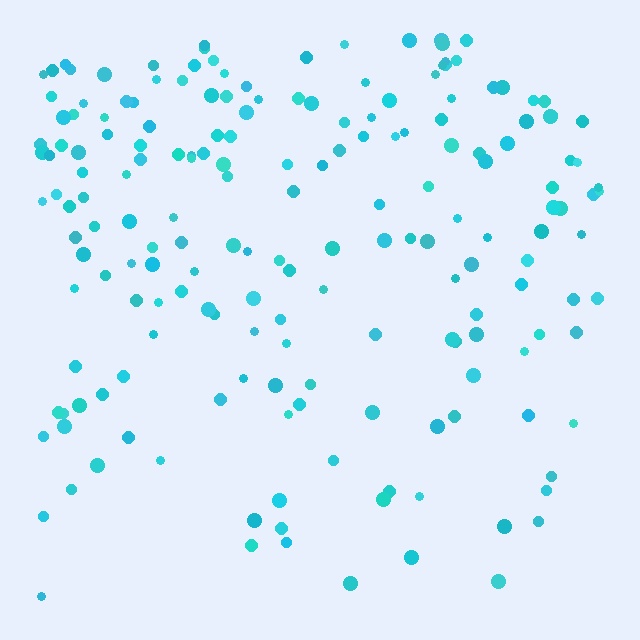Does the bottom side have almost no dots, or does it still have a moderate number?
Still a moderate number, just noticeably fewer than the top.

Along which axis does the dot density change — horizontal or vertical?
Vertical.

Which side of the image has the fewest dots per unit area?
The bottom.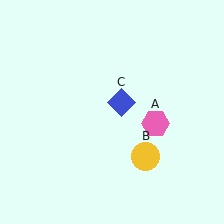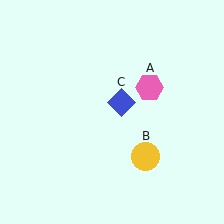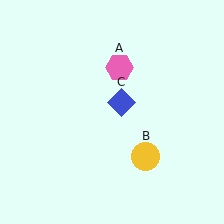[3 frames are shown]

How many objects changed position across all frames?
1 object changed position: pink hexagon (object A).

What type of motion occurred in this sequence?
The pink hexagon (object A) rotated counterclockwise around the center of the scene.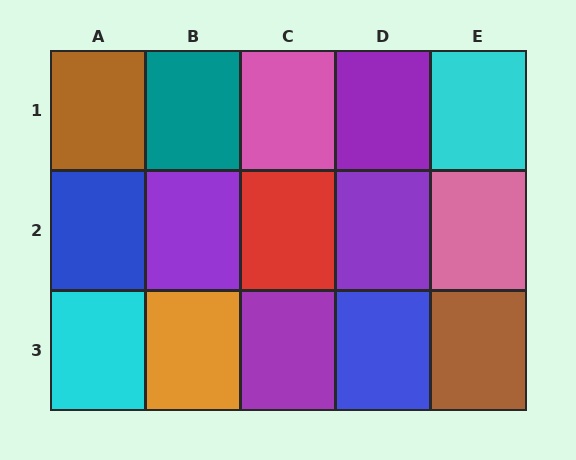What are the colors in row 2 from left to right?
Blue, purple, red, purple, pink.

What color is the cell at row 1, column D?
Purple.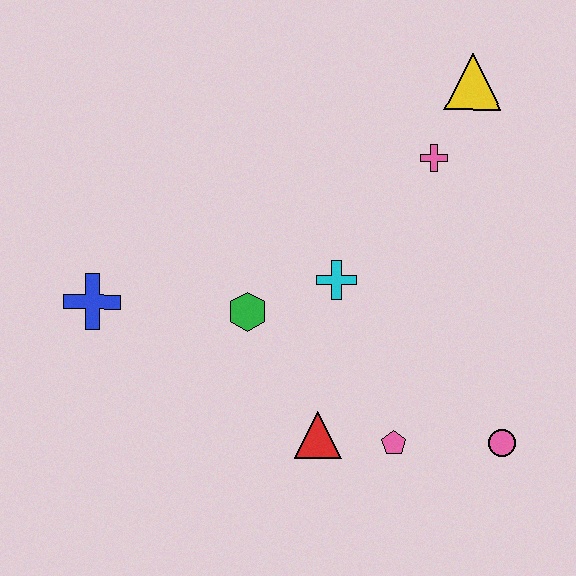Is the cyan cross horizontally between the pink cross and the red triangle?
Yes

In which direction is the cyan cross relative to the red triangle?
The cyan cross is above the red triangle.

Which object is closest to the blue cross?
The green hexagon is closest to the blue cross.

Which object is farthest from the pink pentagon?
The yellow triangle is farthest from the pink pentagon.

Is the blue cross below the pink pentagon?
No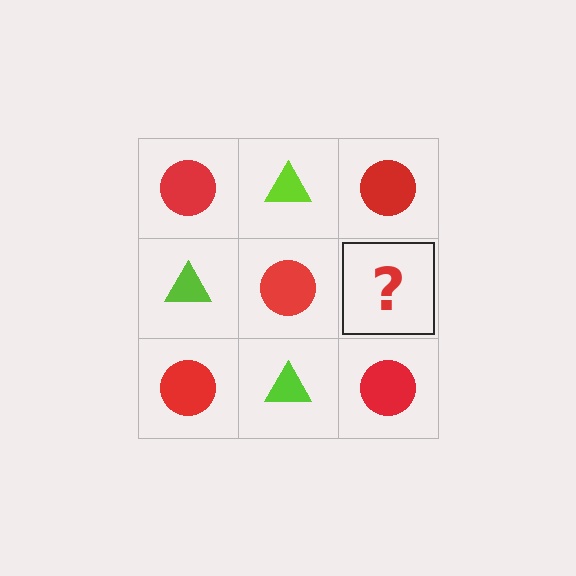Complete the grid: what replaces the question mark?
The question mark should be replaced with a lime triangle.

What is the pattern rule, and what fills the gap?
The rule is that it alternates red circle and lime triangle in a checkerboard pattern. The gap should be filled with a lime triangle.